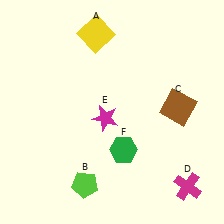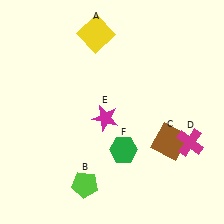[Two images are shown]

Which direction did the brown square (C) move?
The brown square (C) moved down.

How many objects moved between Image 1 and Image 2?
2 objects moved between the two images.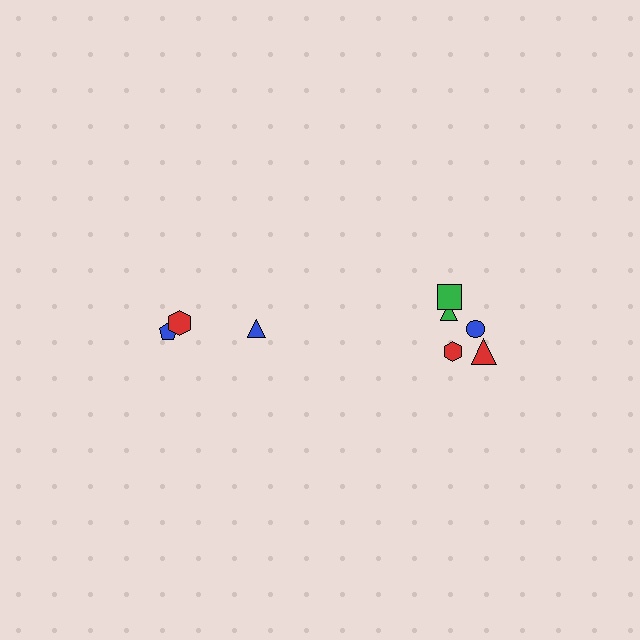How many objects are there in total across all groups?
There are 8 objects.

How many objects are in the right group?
There are 5 objects.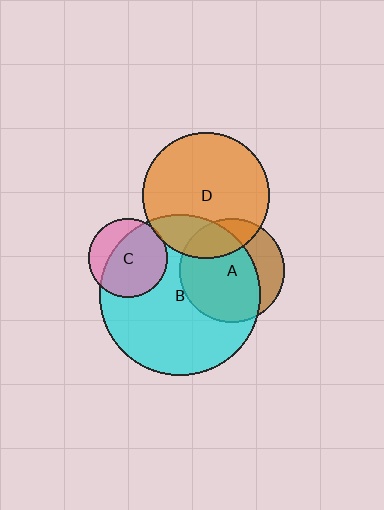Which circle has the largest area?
Circle B (cyan).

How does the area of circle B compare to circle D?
Approximately 1.6 times.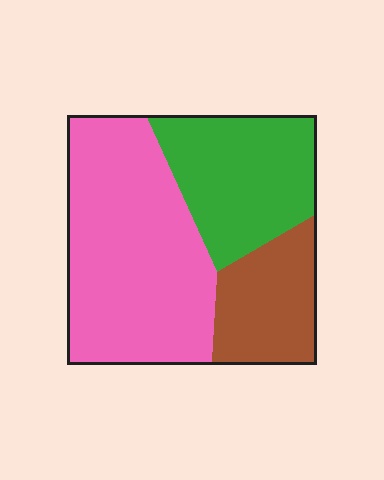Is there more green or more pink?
Pink.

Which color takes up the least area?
Brown, at roughly 20%.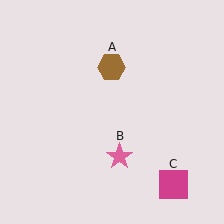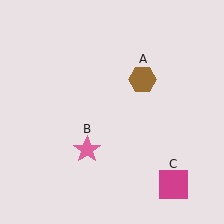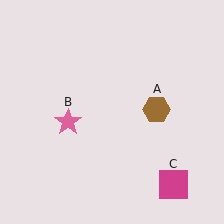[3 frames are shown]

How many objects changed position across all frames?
2 objects changed position: brown hexagon (object A), pink star (object B).